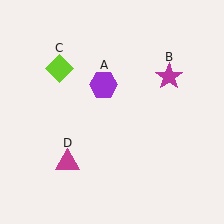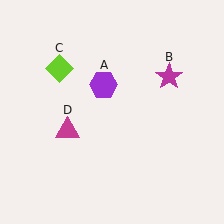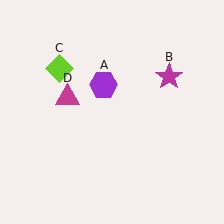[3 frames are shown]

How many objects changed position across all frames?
1 object changed position: magenta triangle (object D).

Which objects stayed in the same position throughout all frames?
Purple hexagon (object A) and magenta star (object B) and lime diamond (object C) remained stationary.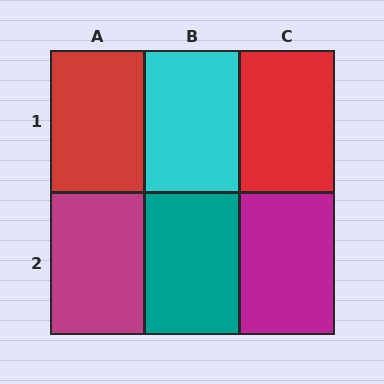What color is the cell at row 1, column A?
Red.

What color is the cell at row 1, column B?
Cyan.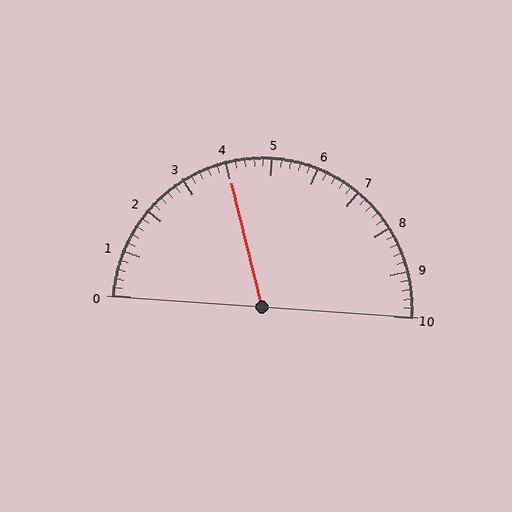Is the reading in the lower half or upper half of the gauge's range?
The reading is in the lower half of the range (0 to 10).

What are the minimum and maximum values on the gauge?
The gauge ranges from 0 to 10.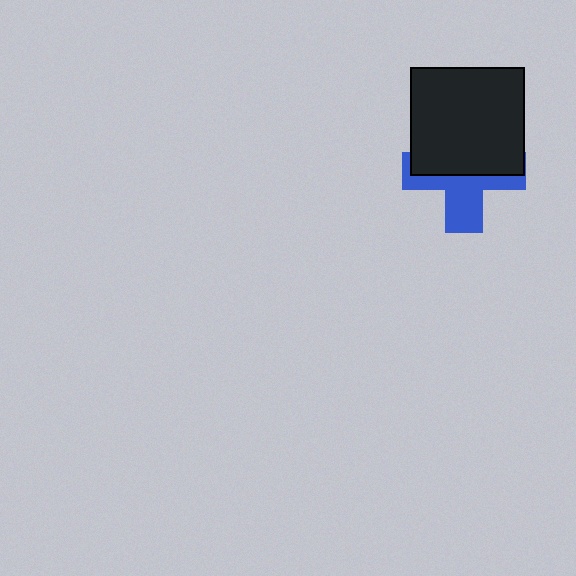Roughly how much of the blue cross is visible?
About half of it is visible (roughly 45%).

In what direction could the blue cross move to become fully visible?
The blue cross could move down. That would shift it out from behind the black rectangle entirely.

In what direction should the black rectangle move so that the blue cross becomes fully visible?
The black rectangle should move up. That is the shortest direction to clear the overlap and leave the blue cross fully visible.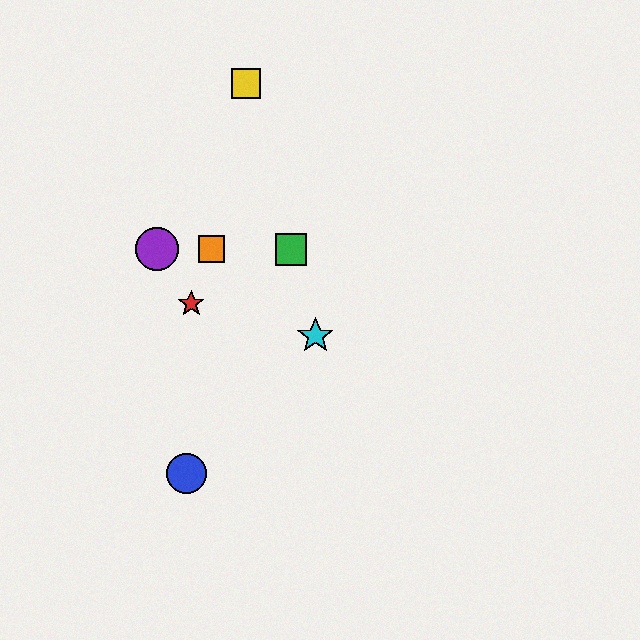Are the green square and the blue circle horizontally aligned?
No, the green square is at y≈249 and the blue circle is at y≈474.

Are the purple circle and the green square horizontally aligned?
Yes, both are at y≈249.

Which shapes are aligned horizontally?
The green square, the purple circle, the orange square are aligned horizontally.